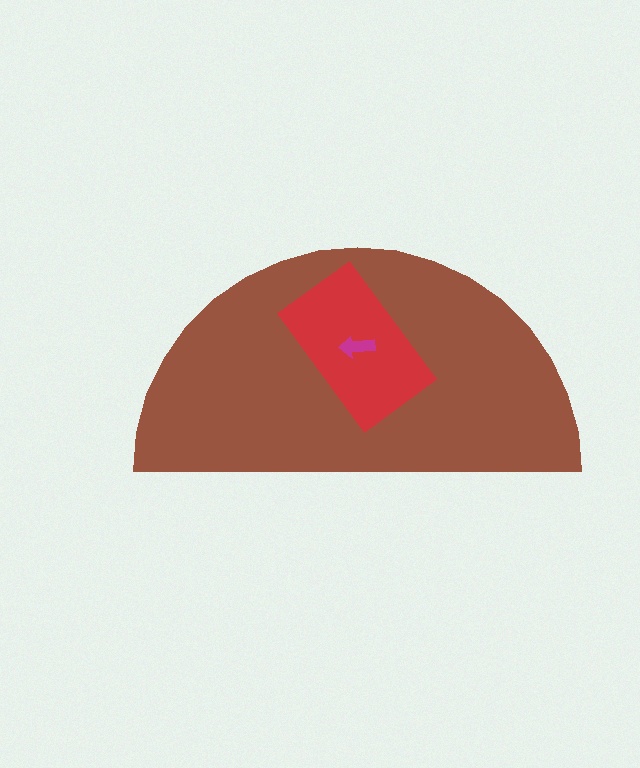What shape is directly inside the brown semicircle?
The red rectangle.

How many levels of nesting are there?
3.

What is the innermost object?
The magenta arrow.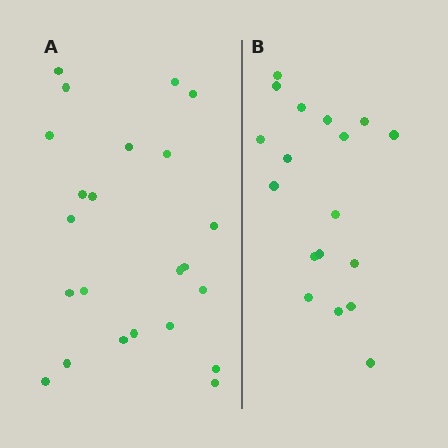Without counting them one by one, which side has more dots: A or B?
Region A (the left region) has more dots.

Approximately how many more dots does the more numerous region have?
Region A has about 5 more dots than region B.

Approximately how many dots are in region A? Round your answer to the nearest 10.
About 20 dots. (The exact count is 23, which rounds to 20.)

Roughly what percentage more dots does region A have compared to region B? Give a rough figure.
About 30% more.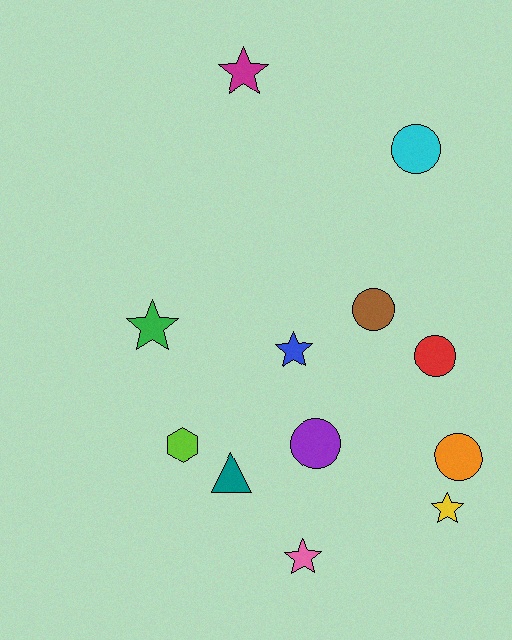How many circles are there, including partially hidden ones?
There are 5 circles.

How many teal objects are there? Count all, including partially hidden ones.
There is 1 teal object.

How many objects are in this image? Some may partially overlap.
There are 12 objects.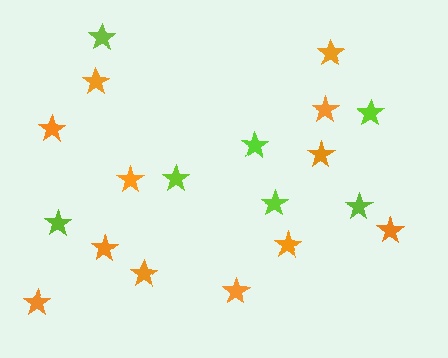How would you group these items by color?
There are 2 groups: one group of lime stars (7) and one group of orange stars (12).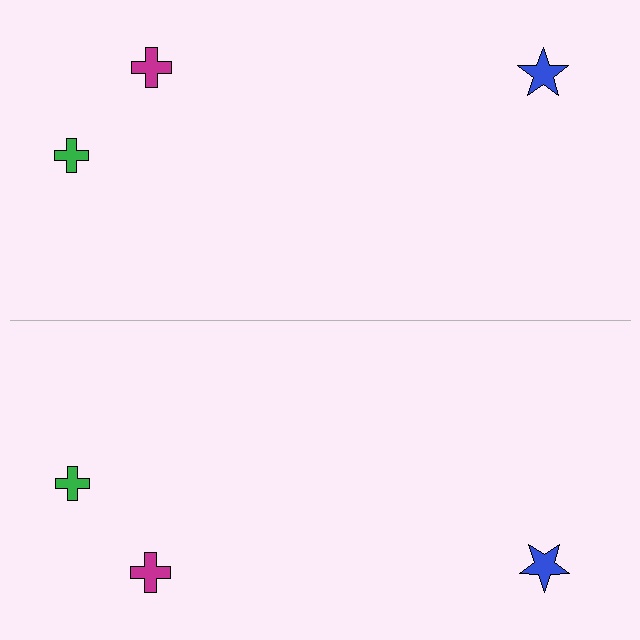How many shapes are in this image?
There are 6 shapes in this image.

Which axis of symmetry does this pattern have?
The pattern has a horizontal axis of symmetry running through the center of the image.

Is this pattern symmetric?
Yes, this pattern has bilateral (reflection) symmetry.